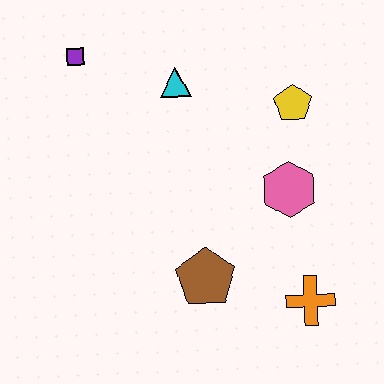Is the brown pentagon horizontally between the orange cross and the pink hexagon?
No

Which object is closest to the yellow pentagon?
The pink hexagon is closest to the yellow pentagon.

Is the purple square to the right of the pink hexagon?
No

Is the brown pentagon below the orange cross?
No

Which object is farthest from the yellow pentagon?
The purple square is farthest from the yellow pentagon.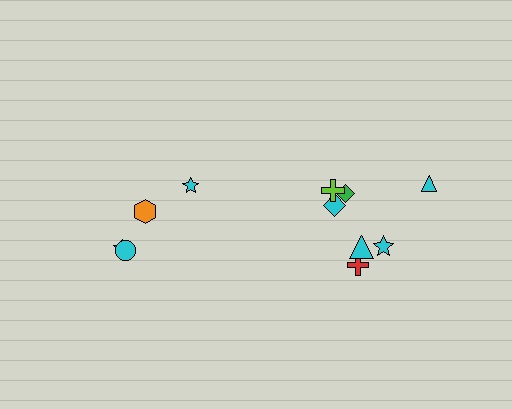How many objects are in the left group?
There are 4 objects.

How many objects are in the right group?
There are 7 objects.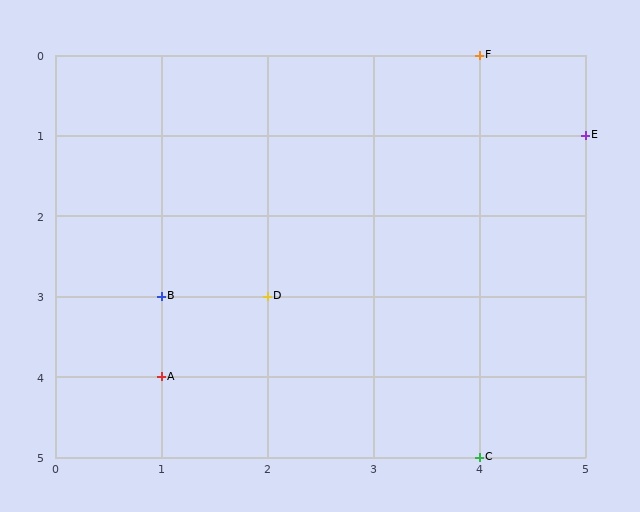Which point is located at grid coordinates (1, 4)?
Point A is at (1, 4).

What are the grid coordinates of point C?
Point C is at grid coordinates (4, 5).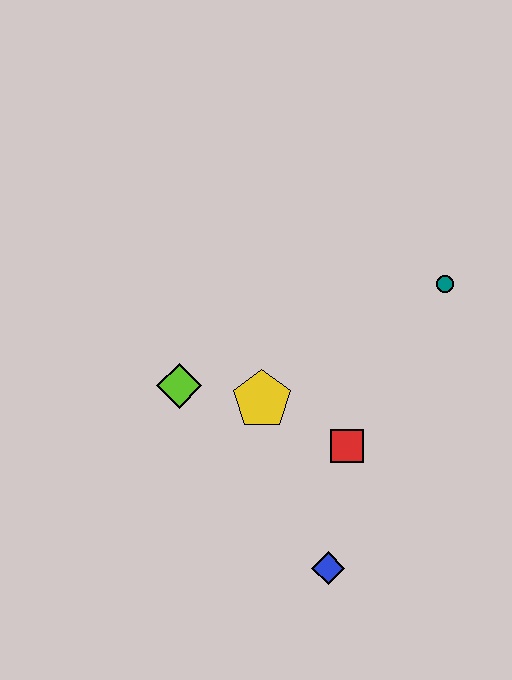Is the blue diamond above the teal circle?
No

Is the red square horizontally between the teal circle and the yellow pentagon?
Yes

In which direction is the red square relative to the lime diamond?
The red square is to the right of the lime diamond.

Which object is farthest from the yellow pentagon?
The teal circle is farthest from the yellow pentagon.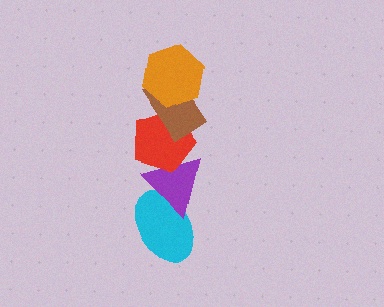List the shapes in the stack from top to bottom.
From top to bottom: the orange hexagon, the brown rectangle, the red pentagon, the purple triangle, the cyan ellipse.